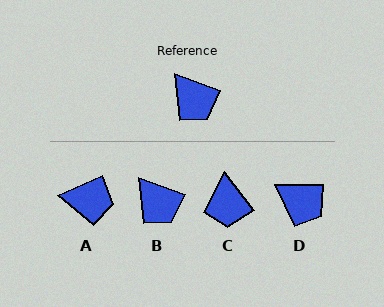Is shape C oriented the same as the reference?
No, it is off by about 33 degrees.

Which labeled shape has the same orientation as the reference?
B.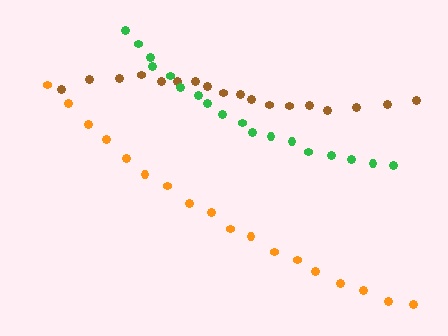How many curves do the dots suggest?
There are 3 distinct paths.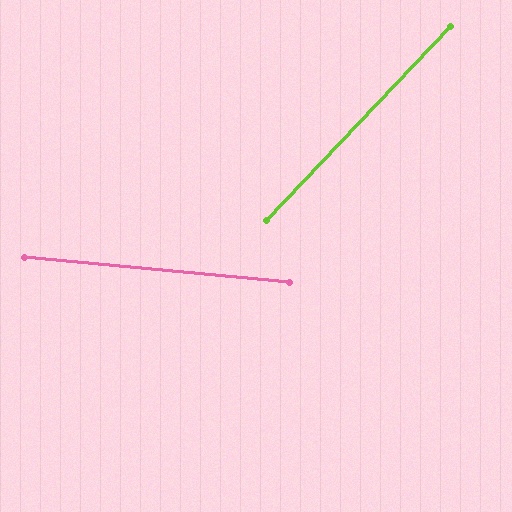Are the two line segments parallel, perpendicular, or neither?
Neither parallel nor perpendicular — they differ by about 52°.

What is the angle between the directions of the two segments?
Approximately 52 degrees.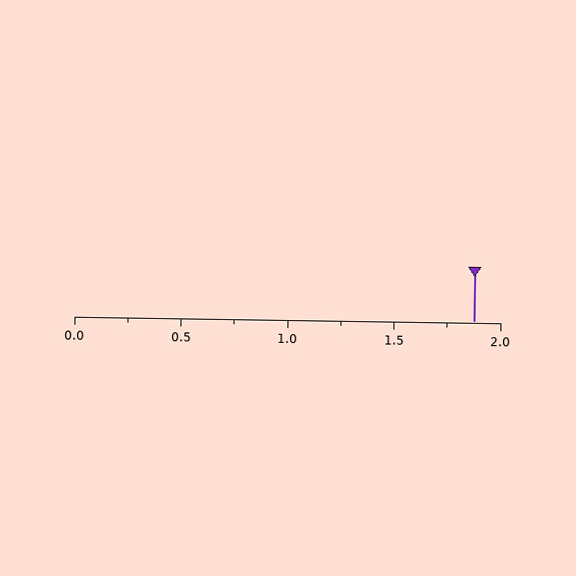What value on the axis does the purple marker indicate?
The marker indicates approximately 1.88.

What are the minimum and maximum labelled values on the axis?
The axis runs from 0.0 to 2.0.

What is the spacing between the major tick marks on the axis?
The major ticks are spaced 0.5 apart.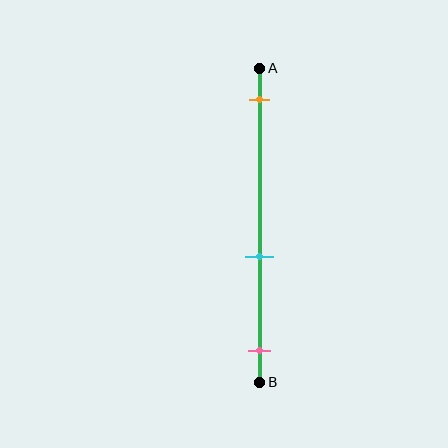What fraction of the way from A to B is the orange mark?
The orange mark is approximately 10% (0.1) of the way from A to B.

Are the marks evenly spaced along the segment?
No, the marks are not evenly spaced.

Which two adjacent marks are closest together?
The cyan and pink marks are the closest adjacent pair.